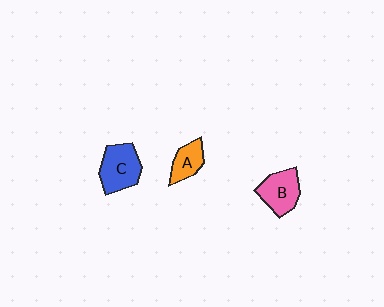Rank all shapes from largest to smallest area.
From largest to smallest: C (blue), B (pink), A (orange).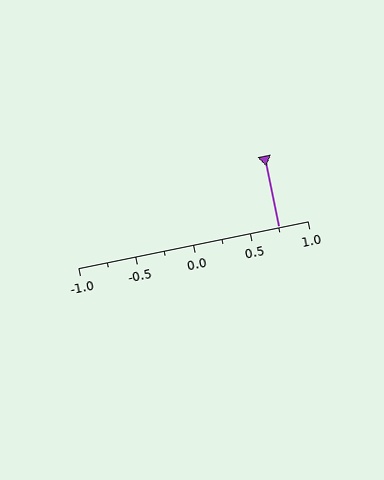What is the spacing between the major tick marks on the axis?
The major ticks are spaced 0.5 apart.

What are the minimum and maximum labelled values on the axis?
The axis runs from -1.0 to 1.0.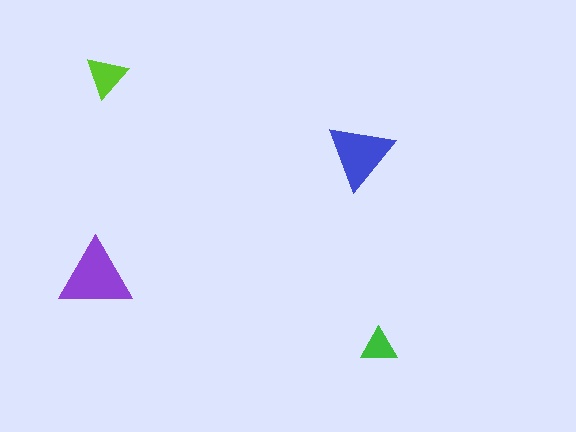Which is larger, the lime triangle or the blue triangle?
The blue one.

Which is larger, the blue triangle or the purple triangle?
The purple one.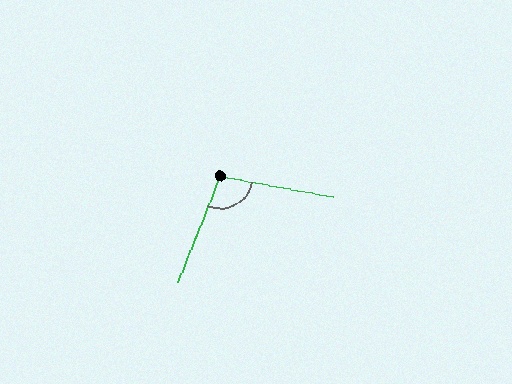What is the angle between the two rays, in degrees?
Approximately 102 degrees.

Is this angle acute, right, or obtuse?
It is obtuse.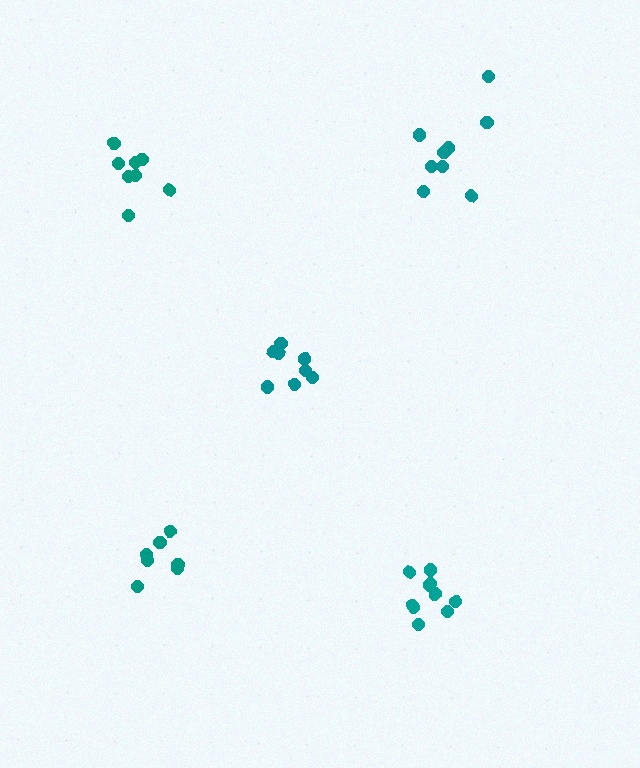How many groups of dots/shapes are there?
There are 5 groups.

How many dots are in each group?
Group 1: 9 dots, Group 2: 8 dots, Group 3: 10 dots, Group 4: 8 dots, Group 5: 7 dots (42 total).